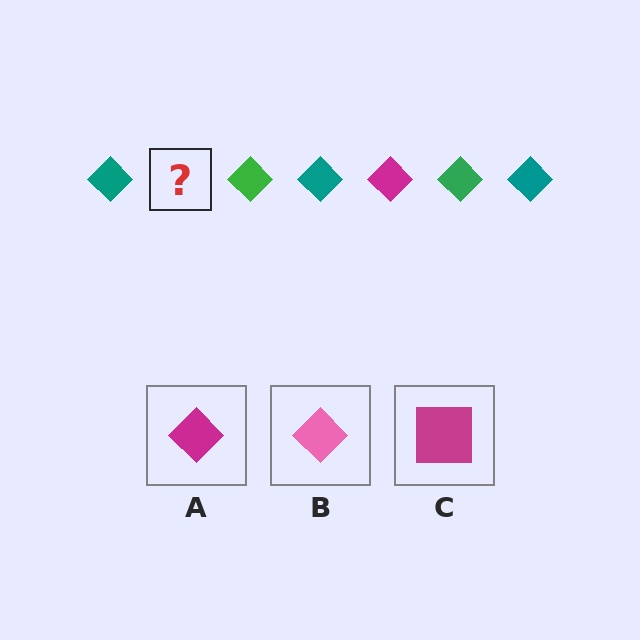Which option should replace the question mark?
Option A.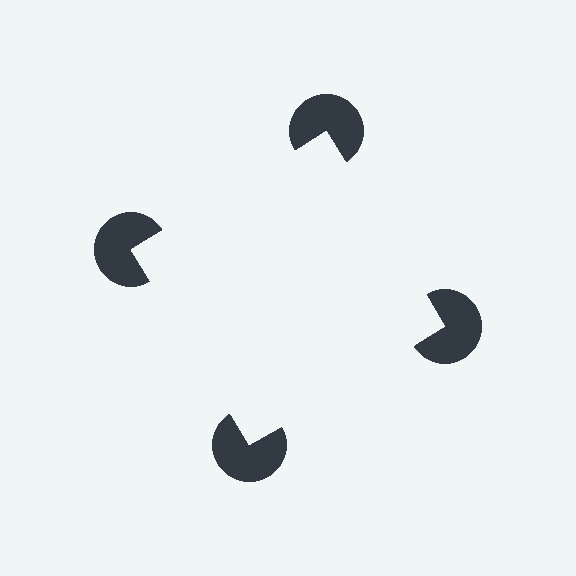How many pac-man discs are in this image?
There are 4 — one at each vertex of the illusory square.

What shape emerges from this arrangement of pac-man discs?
An illusory square — its edges are inferred from the aligned wedge cuts in the pac-man discs, not physically drawn.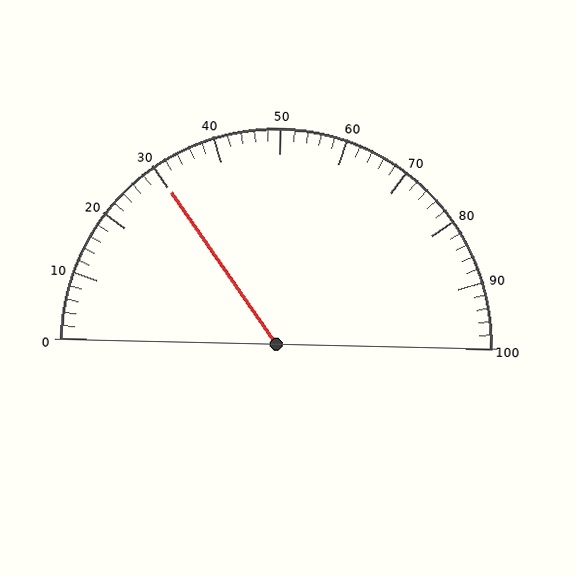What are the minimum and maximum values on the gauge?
The gauge ranges from 0 to 100.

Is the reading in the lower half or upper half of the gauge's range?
The reading is in the lower half of the range (0 to 100).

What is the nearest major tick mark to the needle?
The nearest major tick mark is 30.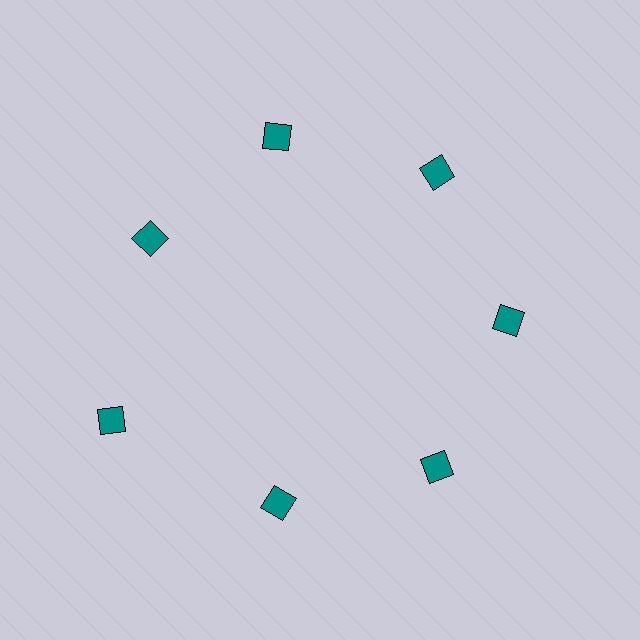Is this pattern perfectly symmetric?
No. The 7 teal squares are arranged in a ring, but one element near the 8 o'clock position is pushed outward from the center, breaking the 7-fold rotational symmetry.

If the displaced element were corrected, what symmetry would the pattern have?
It would have 7-fold rotational symmetry — the pattern would map onto itself every 51 degrees.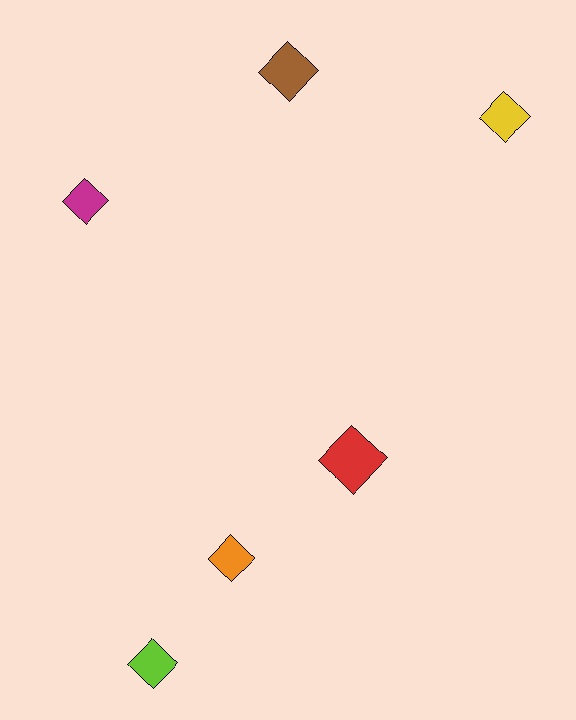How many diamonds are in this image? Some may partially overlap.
There are 6 diamonds.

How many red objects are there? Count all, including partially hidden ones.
There is 1 red object.